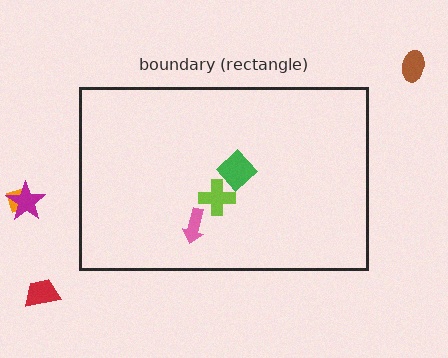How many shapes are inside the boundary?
3 inside, 4 outside.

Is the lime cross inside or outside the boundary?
Inside.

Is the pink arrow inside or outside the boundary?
Inside.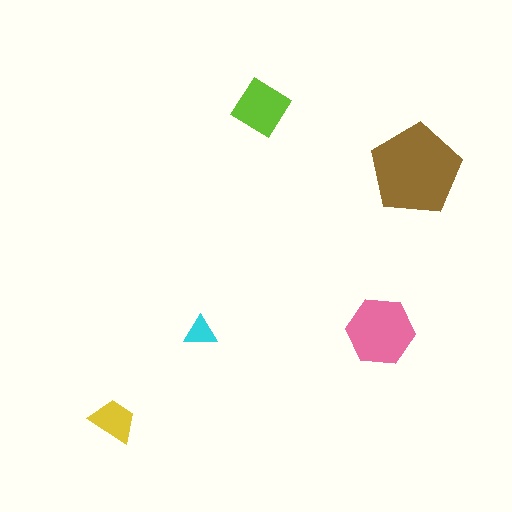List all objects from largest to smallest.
The brown pentagon, the pink hexagon, the lime diamond, the yellow trapezoid, the cyan triangle.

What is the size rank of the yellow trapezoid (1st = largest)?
4th.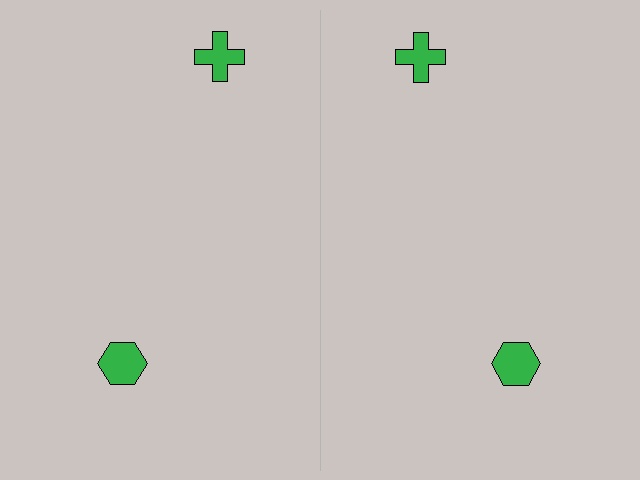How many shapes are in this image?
There are 4 shapes in this image.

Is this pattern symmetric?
Yes, this pattern has bilateral (reflection) symmetry.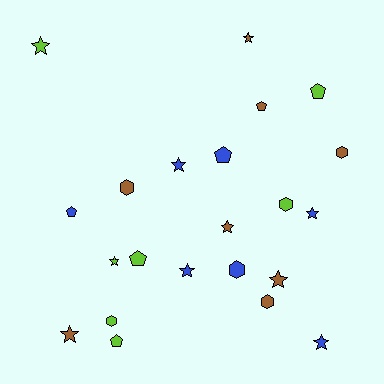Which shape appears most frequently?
Star, with 10 objects.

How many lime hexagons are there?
There are 2 lime hexagons.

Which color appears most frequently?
Brown, with 8 objects.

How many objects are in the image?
There are 22 objects.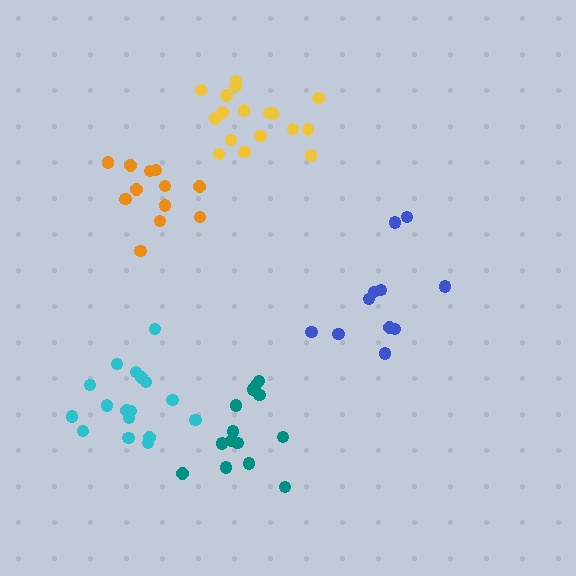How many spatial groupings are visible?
There are 5 spatial groupings.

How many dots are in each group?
Group 1: 11 dots, Group 2: 12 dots, Group 3: 14 dots, Group 4: 17 dots, Group 5: 17 dots (71 total).